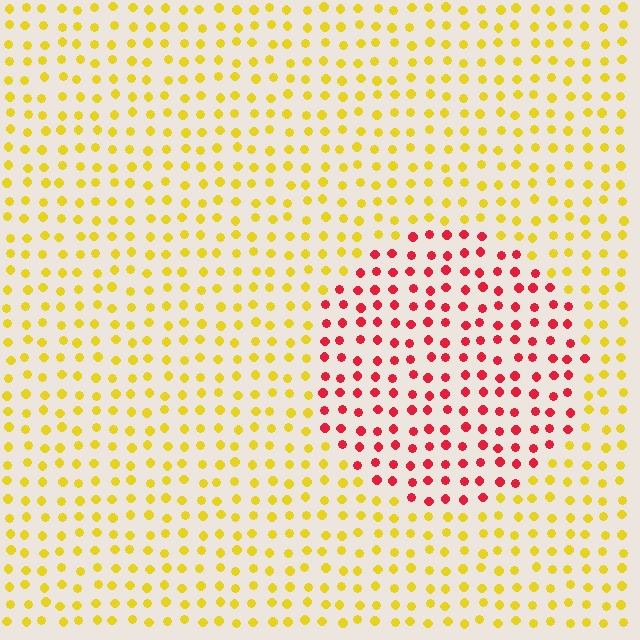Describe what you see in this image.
The image is filled with small yellow elements in a uniform arrangement. A circle-shaped region is visible where the elements are tinted to a slightly different hue, forming a subtle color boundary.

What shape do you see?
I see a circle.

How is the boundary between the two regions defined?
The boundary is defined purely by a slight shift in hue (about 63 degrees). Spacing, size, and orientation are identical on both sides.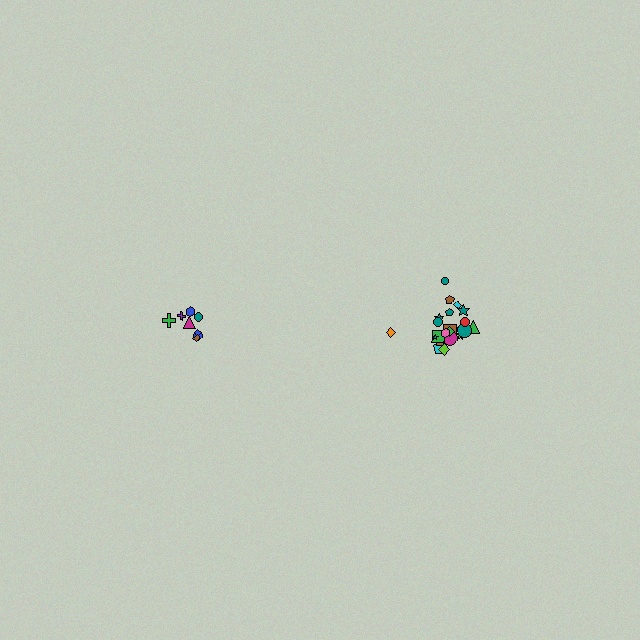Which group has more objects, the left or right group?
The right group.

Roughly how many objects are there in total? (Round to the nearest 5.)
Roughly 30 objects in total.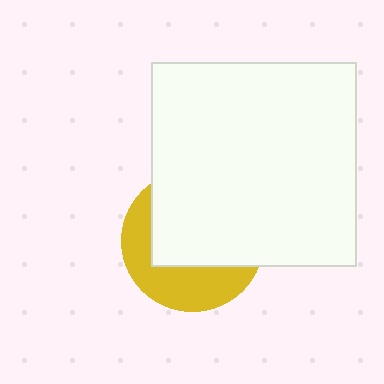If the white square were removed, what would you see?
You would see the complete yellow circle.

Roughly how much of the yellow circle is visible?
A small part of it is visible (roughly 39%).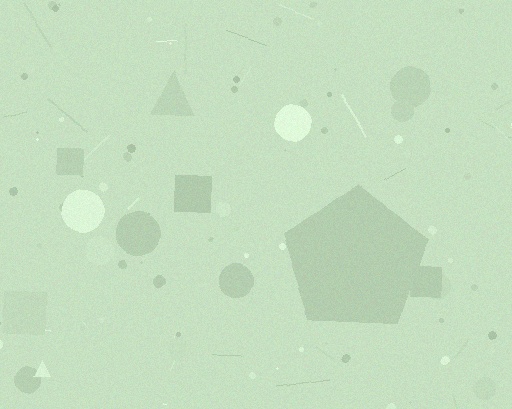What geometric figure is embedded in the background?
A pentagon is embedded in the background.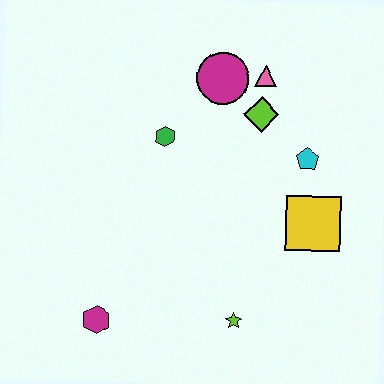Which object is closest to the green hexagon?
The magenta circle is closest to the green hexagon.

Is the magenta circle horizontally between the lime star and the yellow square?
No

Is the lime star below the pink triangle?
Yes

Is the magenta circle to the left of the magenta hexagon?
No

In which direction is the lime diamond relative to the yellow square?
The lime diamond is above the yellow square.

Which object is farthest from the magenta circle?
The magenta hexagon is farthest from the magenta circle.